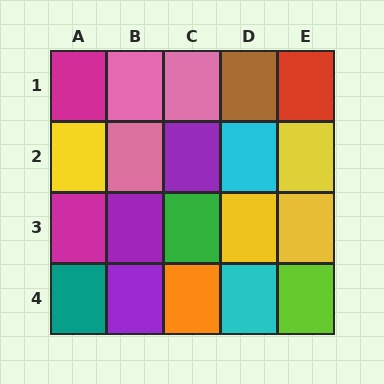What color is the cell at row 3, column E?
Yellow.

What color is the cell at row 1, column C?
Pink.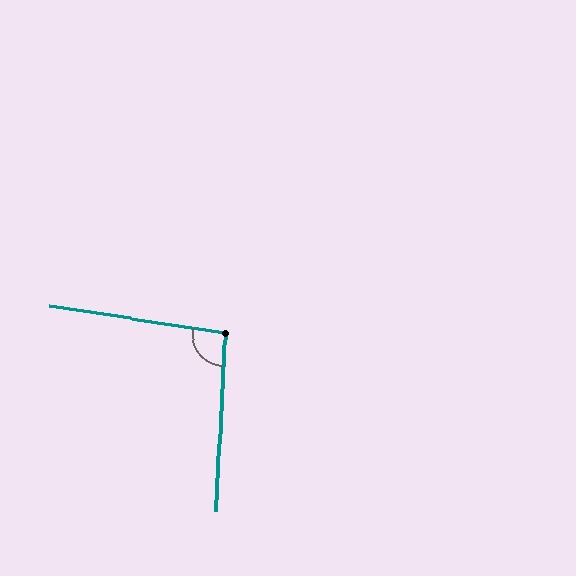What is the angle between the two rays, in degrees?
Approximately 96 degrees.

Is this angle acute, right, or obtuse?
It is obtuse.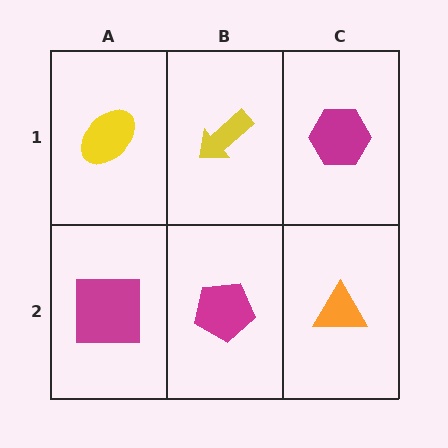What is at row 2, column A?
A magenta square.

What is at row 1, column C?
A magenta hexagon.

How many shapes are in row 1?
3 shapes.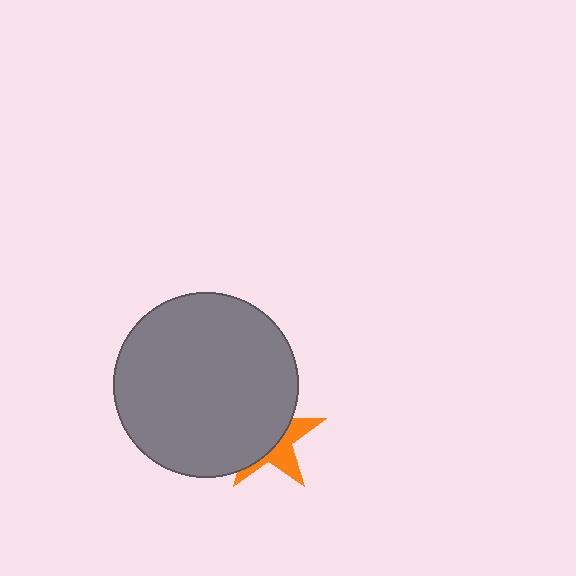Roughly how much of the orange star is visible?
A small part of it is visible (roughly 38%).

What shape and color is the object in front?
The object in front is a gray circle.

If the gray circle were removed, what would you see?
You would see the complete orange star.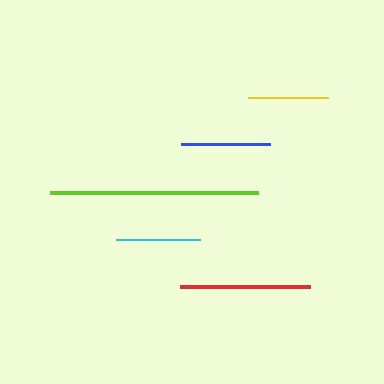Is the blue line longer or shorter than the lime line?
The lime line is longer than the blue line.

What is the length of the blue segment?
The blue segment is approximately 88 pixels long.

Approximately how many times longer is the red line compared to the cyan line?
The red line is approximately 1.6 times the length of the cyan line.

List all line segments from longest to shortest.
From longest to shortest: lime, red, blue, cyan, yellow.